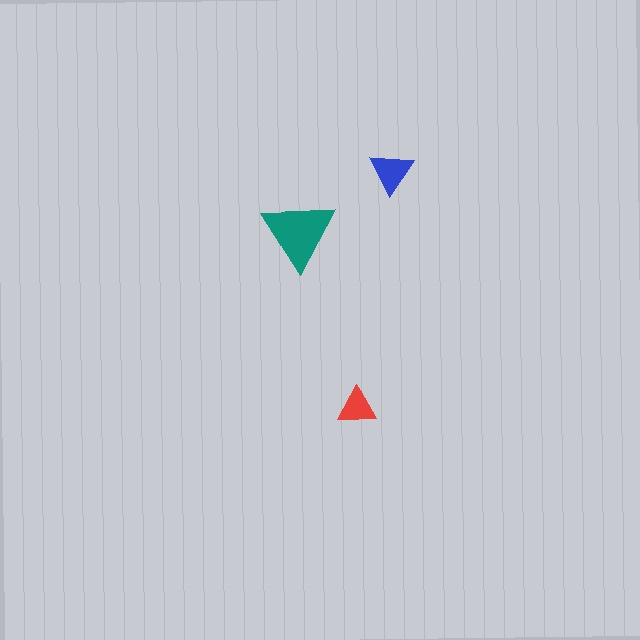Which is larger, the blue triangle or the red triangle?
The blue one.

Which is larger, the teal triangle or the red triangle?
The teal one.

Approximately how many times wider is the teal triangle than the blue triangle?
About 1.5 times wider.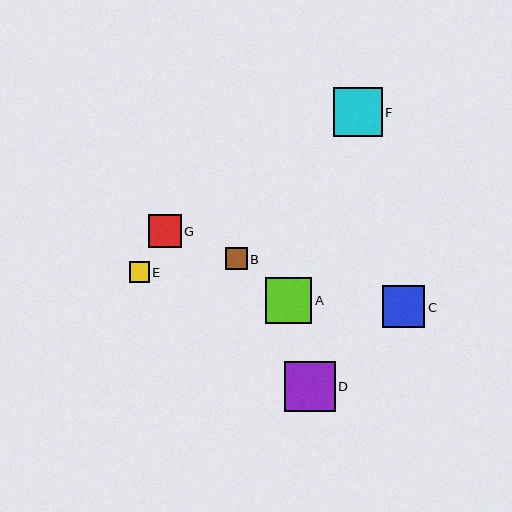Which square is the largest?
Square D is the largest with a size of approximately 51 pixels.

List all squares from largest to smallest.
From largest to smallest: D, F, A, C, G, B, E.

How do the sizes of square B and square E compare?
Square B and square E are approximately the same size.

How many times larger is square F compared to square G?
Square F is approximately 1.5 times the size of square G.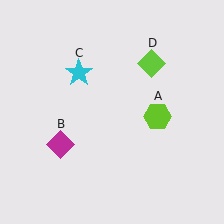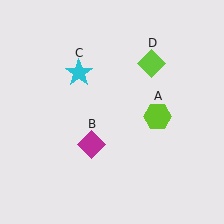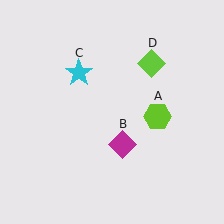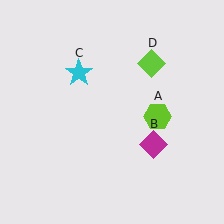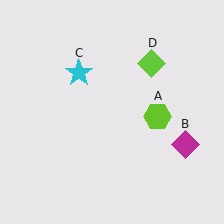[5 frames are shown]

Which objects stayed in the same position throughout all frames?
Lime hexagon (object A) and cyan star (object C) and lime diamond (object D) remained stationary.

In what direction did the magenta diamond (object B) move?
The magenta diamond (object B) moved right.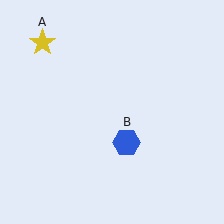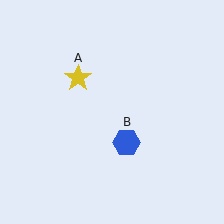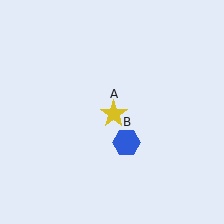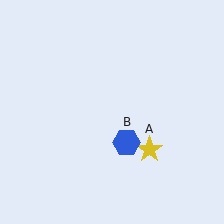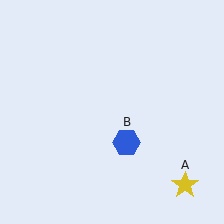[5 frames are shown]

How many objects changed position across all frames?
1 object changed position: yellow star (object A).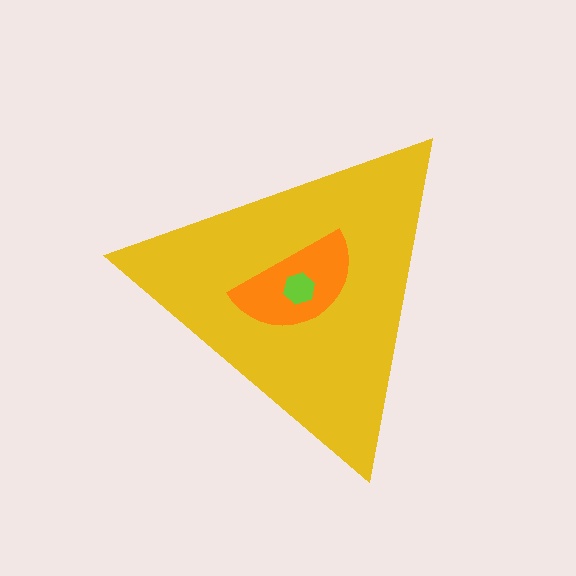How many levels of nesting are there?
3.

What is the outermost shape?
The yellow triangle.